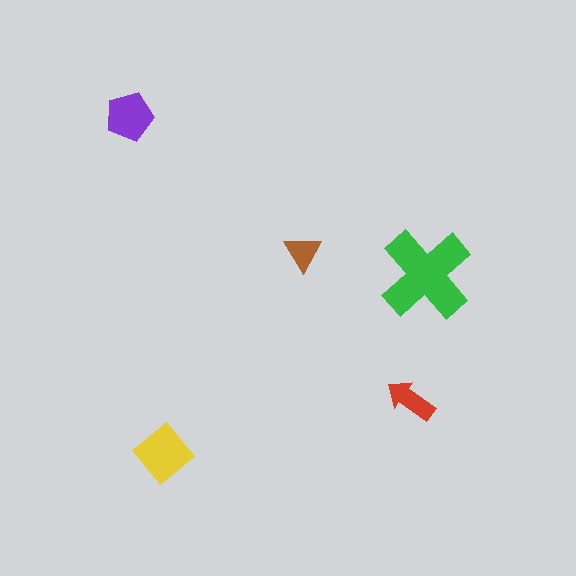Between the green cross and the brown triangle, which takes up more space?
The green cross.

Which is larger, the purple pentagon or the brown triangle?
The purple pentagon.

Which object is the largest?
The green cross.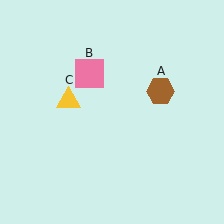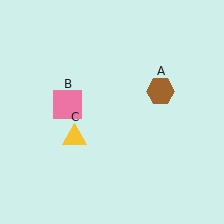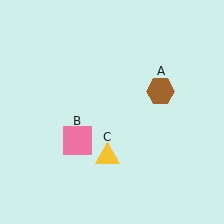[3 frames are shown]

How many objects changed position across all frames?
2 objects changed position: pink square (object B), yellow triangle (object C).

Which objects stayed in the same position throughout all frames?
Brown hexagon (object A) remained stationary.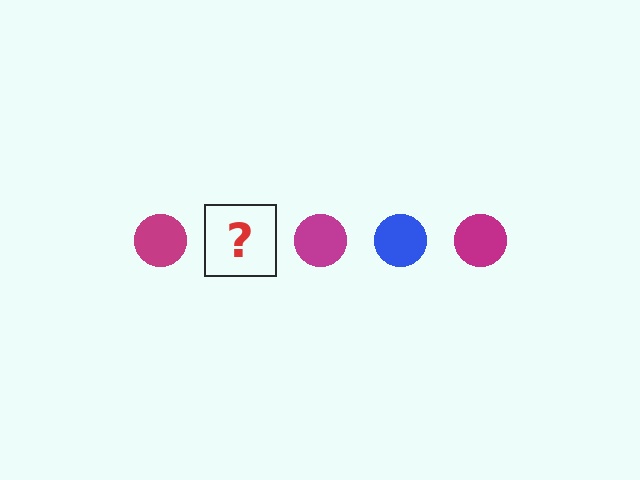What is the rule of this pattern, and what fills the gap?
The rule is that the pattern cycles through magenta, blue circles. The gap should be filled with a blue circle.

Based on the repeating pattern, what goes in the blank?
The blank should be a blue circle.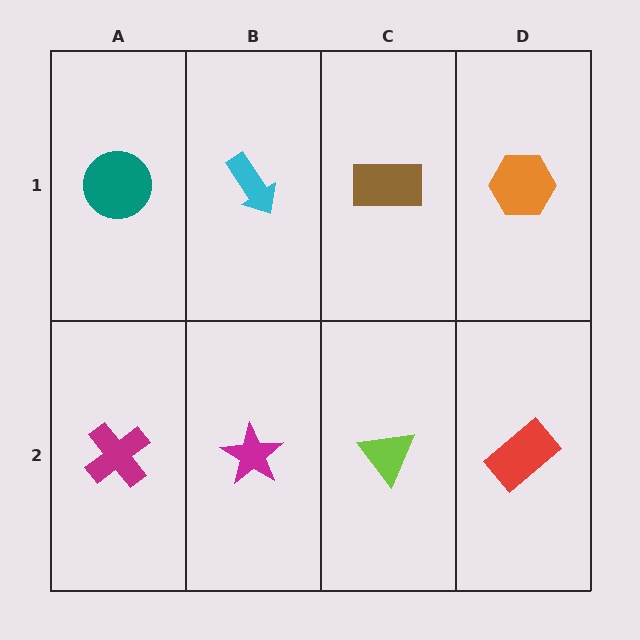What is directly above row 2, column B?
A cyan arrow.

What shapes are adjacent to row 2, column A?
A teal circle (row 1, column A), a magenta star (row 2, column B).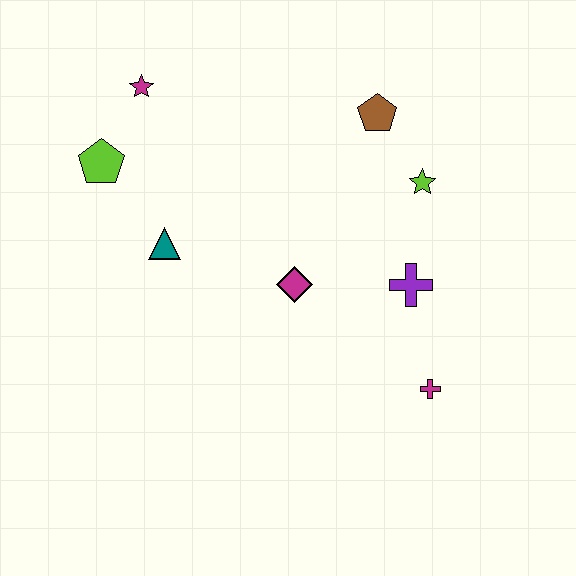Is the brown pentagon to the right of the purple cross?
No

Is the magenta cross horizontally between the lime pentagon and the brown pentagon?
No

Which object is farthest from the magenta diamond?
The magenta star is farthest from the magenta diamond.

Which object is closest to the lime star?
The brown pentagon is closest to the lime star.